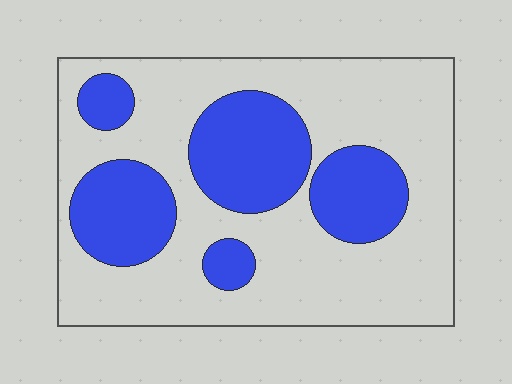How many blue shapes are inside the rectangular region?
5.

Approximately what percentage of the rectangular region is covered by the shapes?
Approximately 30%.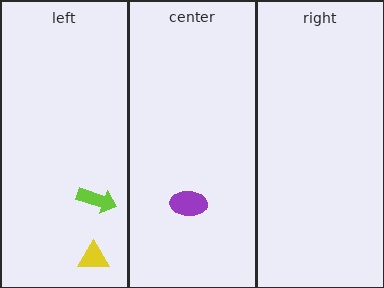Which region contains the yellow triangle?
The left region.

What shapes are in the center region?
The purple ellipse.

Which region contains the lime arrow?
The left region.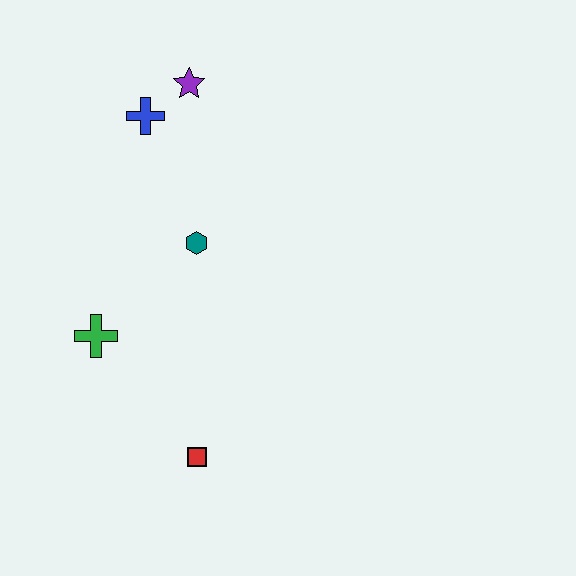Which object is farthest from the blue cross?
The red square is farthest from the blue cross.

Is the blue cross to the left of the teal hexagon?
Yes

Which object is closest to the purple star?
The blue cross is closest to the purple star.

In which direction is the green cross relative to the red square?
The green cross is above the red square.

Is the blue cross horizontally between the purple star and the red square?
No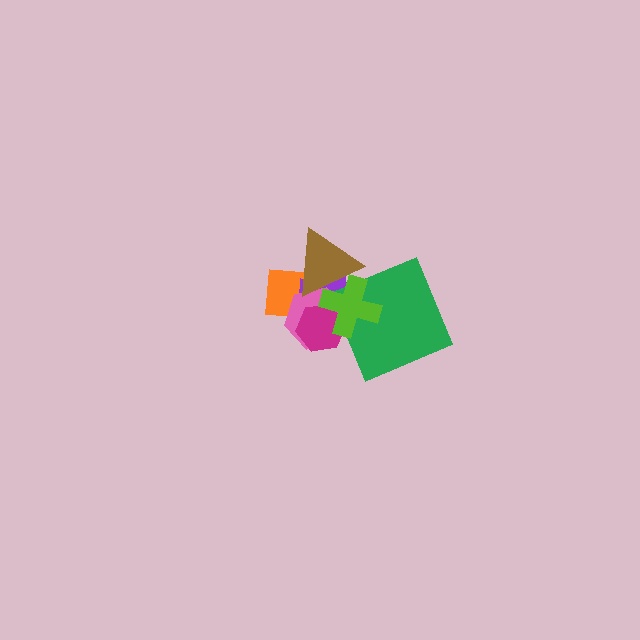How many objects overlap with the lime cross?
6 objects overlap with the lime cross.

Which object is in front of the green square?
The lime cross is in front of the green square.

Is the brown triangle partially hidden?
No, no other shape covers it.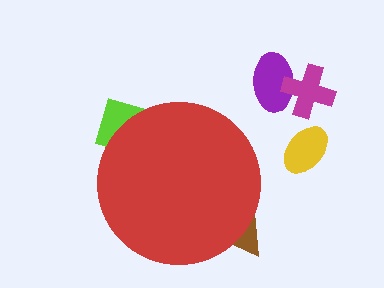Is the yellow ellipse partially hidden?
No, the yellow ellipse is fully visible.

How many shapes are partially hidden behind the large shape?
2 shapes are partially hidden.